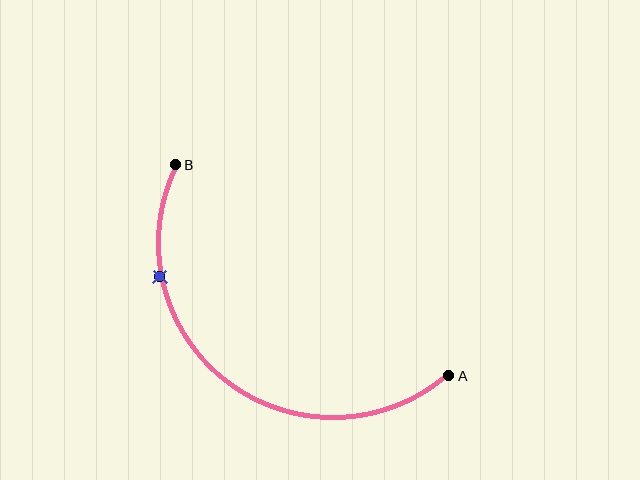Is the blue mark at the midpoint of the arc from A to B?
No. The blue mark lies on the arc but is closer to endpoint B. The arc midpoint would be at the point on the curve equidistant along the arc from both A and B.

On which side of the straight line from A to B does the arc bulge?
The arc bulges below and to the left of the straight line connecting A and B.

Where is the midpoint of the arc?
The arc midpoint is the point on the curve farthest from the straight line joining A and B. It sits below and to the left of that line.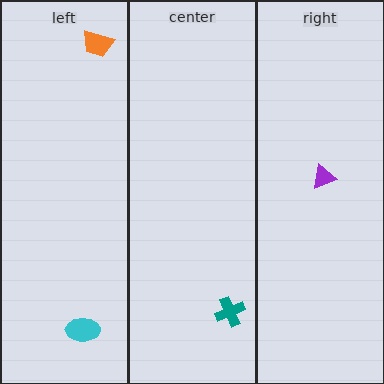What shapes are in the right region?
The purple triangle.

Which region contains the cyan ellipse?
The left region.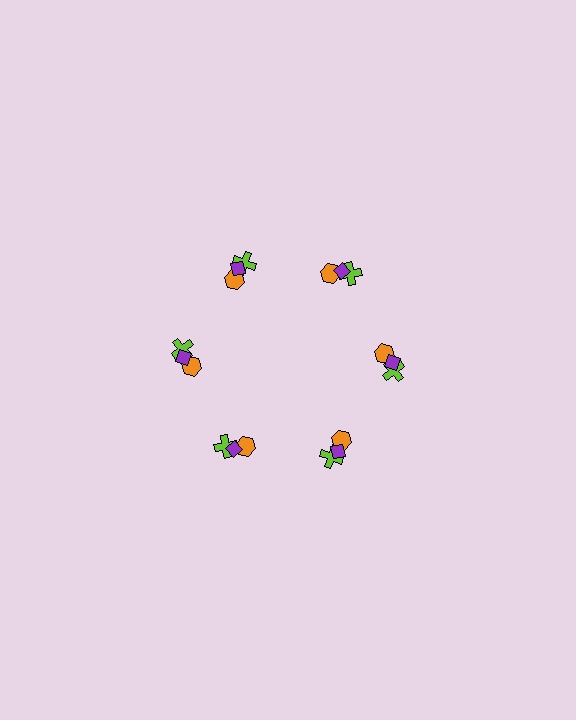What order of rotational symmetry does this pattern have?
This pattern has 6-fold rotational symmetry.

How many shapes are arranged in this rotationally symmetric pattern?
There are 18 shapes, arranged in 6 groups of 3.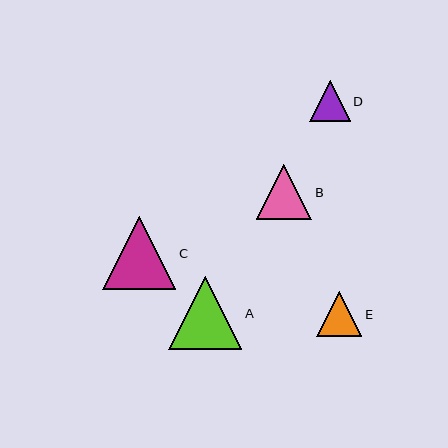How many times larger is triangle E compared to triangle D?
Triangle E is approximately 1.1 times the size of triangle D.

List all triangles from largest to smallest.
From largest to smallest: A, C, B, E, D.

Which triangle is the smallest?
Triangle D is the smallest with a size of approximately 40 pixels.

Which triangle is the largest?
Triangle A is the largest with a size of approximately 73 pixels.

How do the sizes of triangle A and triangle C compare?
Triangle A and triangle C are approximately the same size.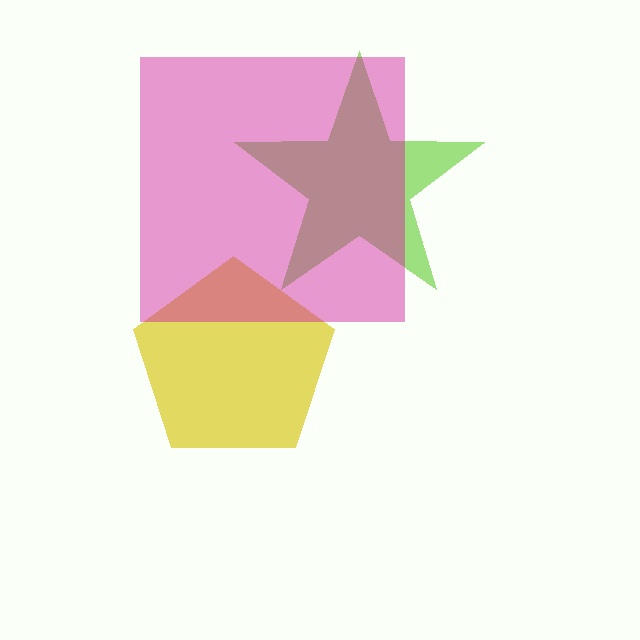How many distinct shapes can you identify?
There are 3 distinct shapes: a yellow pentagon, a lime star, a magenta square.